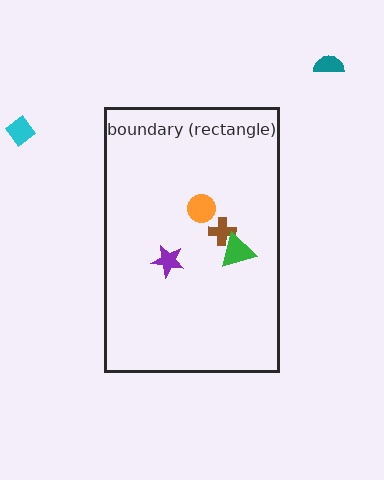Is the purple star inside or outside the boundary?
Inside.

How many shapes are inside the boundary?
4 inside, 2 outside.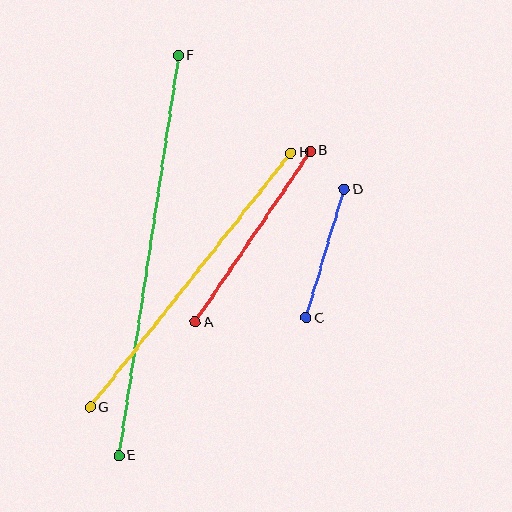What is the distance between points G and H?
The distance is approximately 324 pixels.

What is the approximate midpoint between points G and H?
The midpoint is at approximately (190, 280) pixels.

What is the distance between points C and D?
The distance is approximately 134 pixels.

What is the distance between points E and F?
The distance is approximately 405 pixels.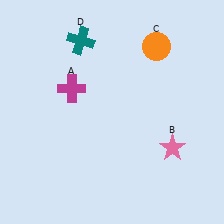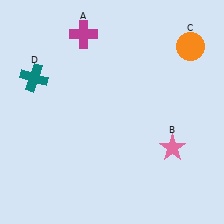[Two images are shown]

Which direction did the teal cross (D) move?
The teal cross (D) moved left.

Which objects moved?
The objects that moved are: the magenta cross (A), the orange circle (C), the teal cross (D).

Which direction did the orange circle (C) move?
The orange circle (C) moved right.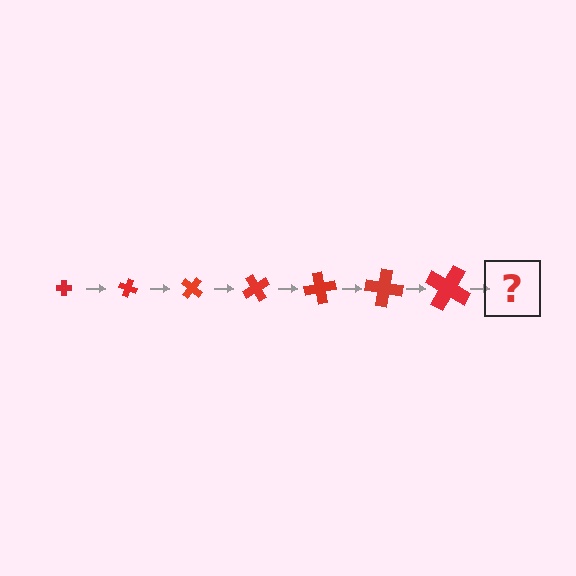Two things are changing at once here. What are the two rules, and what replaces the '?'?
The two rules are that the cross grows larger each step and it rotates 20 degrees each step. The '?' should be a cross, larger than the previous one and rotated 140 degrees from the start.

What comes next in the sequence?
The next element should be a cross, larger than the previous one and rotated 140 degrees from the start.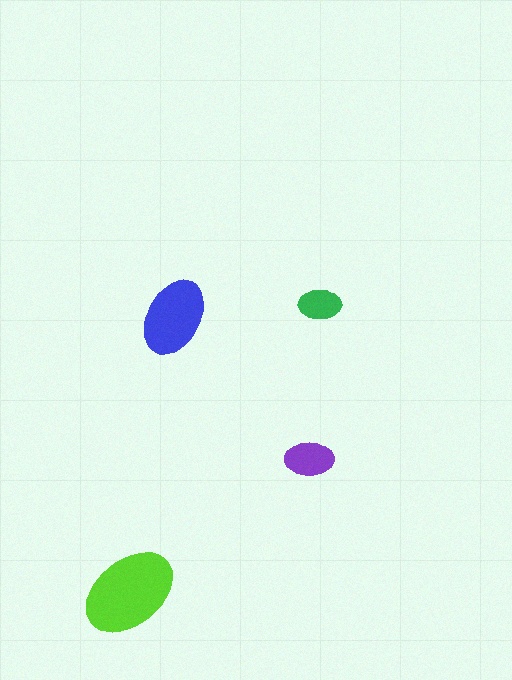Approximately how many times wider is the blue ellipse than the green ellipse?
About 2 times wider.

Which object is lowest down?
The lime ellipse is bottommost.